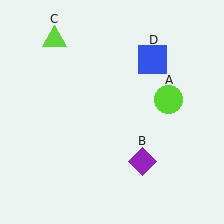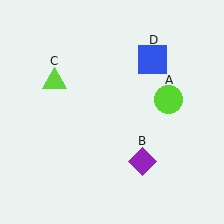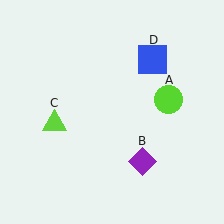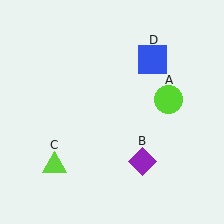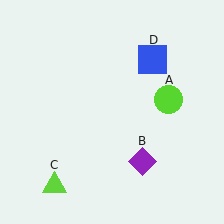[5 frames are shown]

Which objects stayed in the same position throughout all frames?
Lime circle (object A) and purple diamond (object B) and blue square (object D) remained stationary.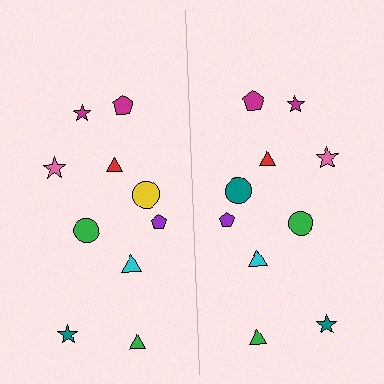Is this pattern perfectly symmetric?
No, the pattern is not perfectly symmetric. The teal circle on the right side breaks the symmetry — its mirror counterpart is yellow.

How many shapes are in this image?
There are 20 shapes in this image.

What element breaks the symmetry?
The teal circle on the right side breaks the symmetry — its mirror counterpart is yellow.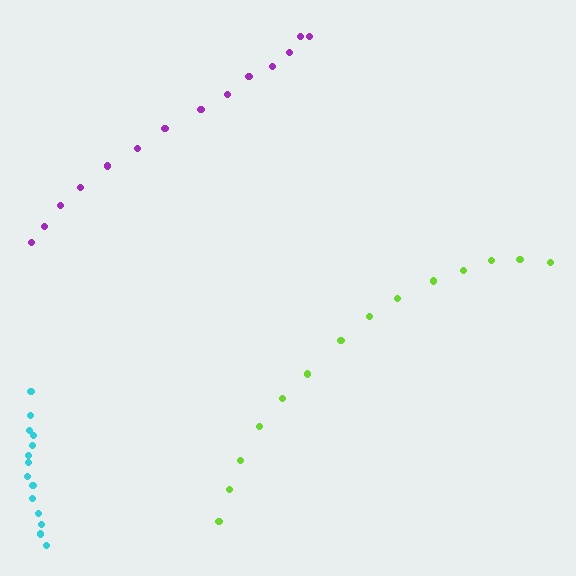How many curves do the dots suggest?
There are 3 distinct paths.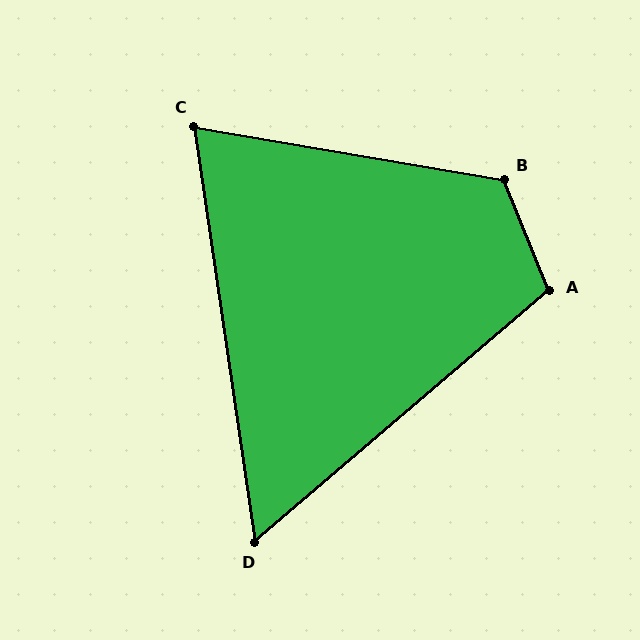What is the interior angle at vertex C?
Approximately 72 degrees (acute).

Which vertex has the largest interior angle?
B, at approximately 122 degrees.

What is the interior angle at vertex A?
Approximately 108 degrees (obtuse).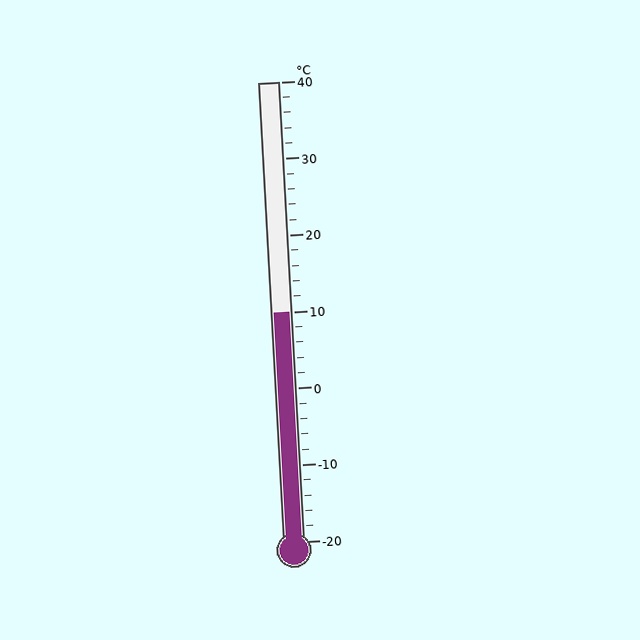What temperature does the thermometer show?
The thermometer shows approximately 10°C.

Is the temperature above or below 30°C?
The temperature is below 30°C.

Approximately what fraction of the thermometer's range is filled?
The thermometer is filled to approximately 50% of its range.